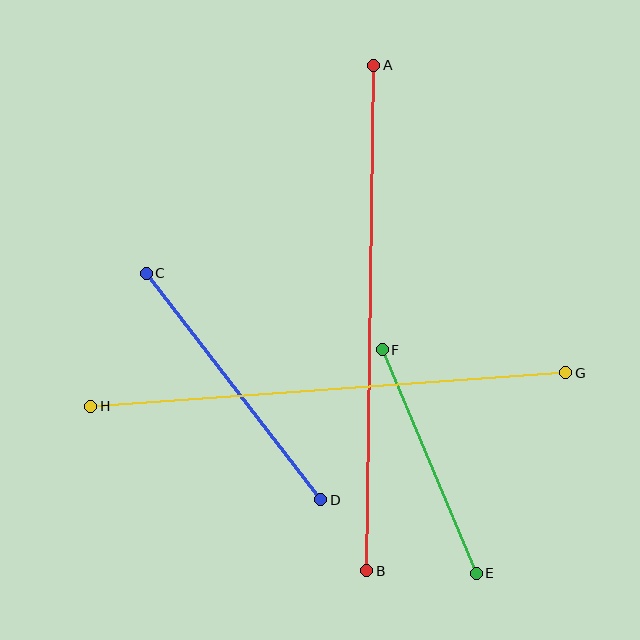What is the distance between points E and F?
The distance is approximately 243 pixels.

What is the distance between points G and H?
The distance is approximately 477 pixels.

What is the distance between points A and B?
The distance is approximately 506 pixels.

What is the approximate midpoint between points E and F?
The midpoint is at approximately (429, 461) pixels.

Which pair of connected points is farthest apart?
Points A and B are farthest apart.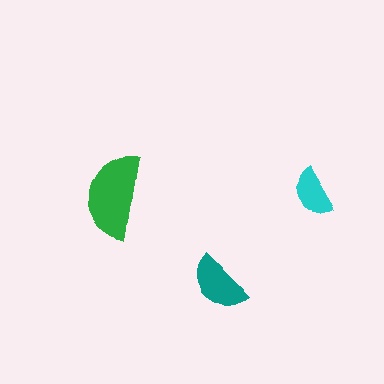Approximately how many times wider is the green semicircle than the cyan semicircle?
About 1.5 times wider.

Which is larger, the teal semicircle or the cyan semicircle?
The teal one.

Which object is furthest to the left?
The green semicircle is leftmost.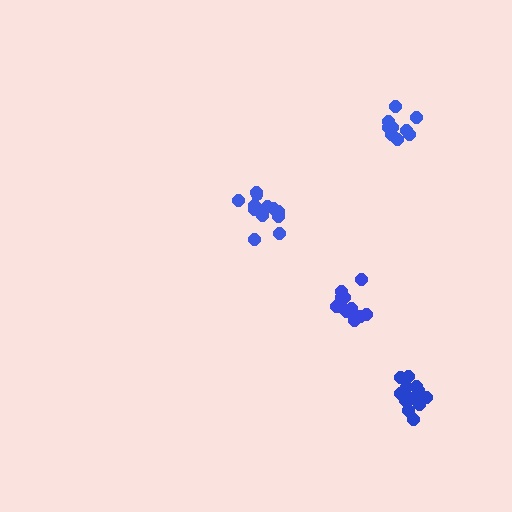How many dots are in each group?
Group 1: 13 dots, Group 2: 11 dots, Group 3: 13 dots, Group 4: 9 dots (46 total).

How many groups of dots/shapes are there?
There are 4 groups.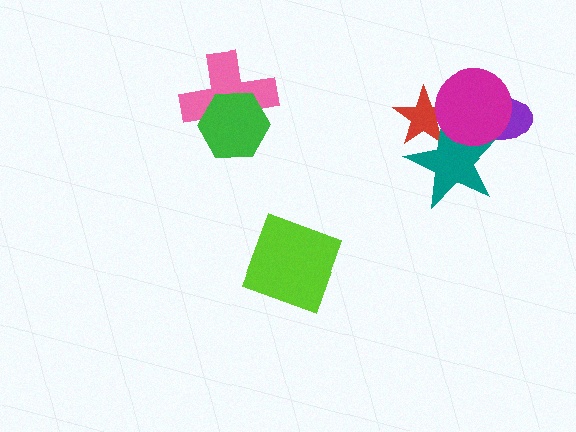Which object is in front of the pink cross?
The green hexagon is in front of the pink cross.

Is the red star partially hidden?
Yes, it is partially covered by another shape.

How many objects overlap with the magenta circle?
3 objects overlap with the magenta circle.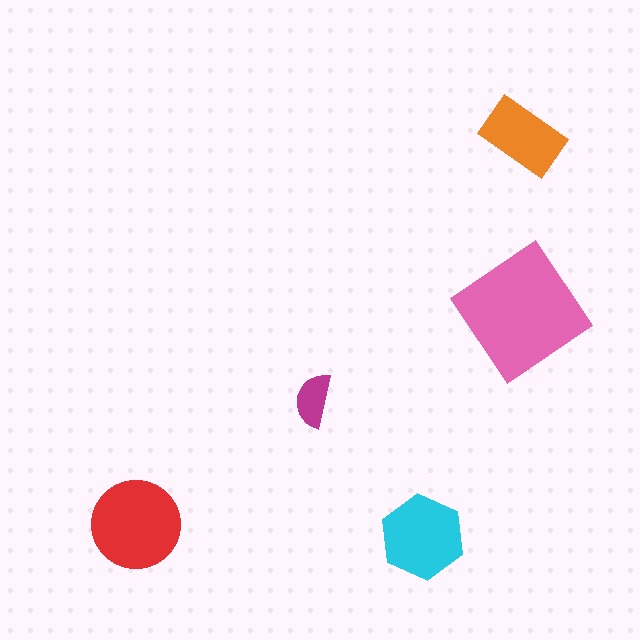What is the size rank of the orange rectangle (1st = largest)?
4th.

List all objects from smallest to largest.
The magenta semicircle, the orange rectangle, the cyan hexagon, the red circle, the pink diamond.